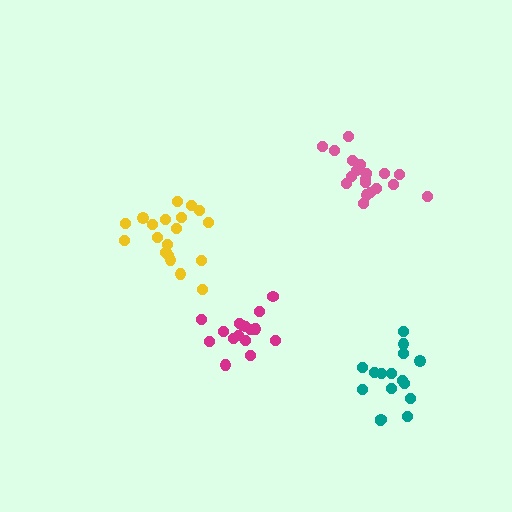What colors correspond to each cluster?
The clusters are colored: magenta, pink, teal, yellow.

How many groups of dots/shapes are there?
There are 4 groups.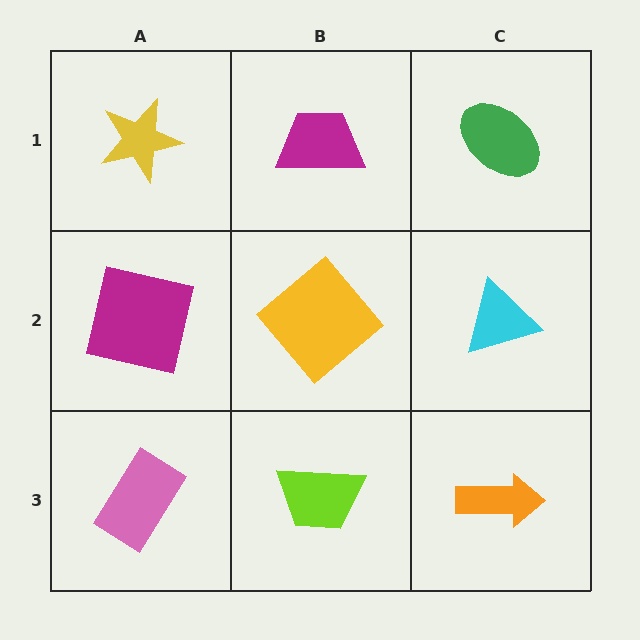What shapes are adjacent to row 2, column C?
A green ellipse (row 1, column C), an orange arrow (row 3, column C), a yellow diamond (row 2, column B).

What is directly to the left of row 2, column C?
A yellow diamond.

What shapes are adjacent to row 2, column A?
A yellow star (row 1, column A), a pink rectangle (row 3, column A), a yellow diamond (row 2, column B).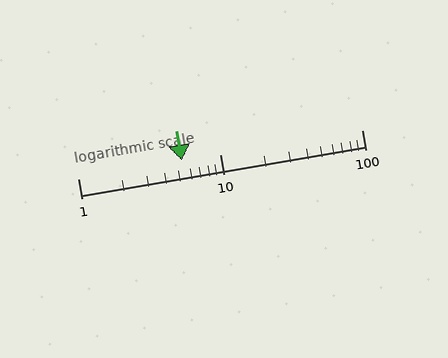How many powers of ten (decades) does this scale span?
The scale spans 2 decades, from 1 to 100.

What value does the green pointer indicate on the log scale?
The pointer indicates approximately 5.4.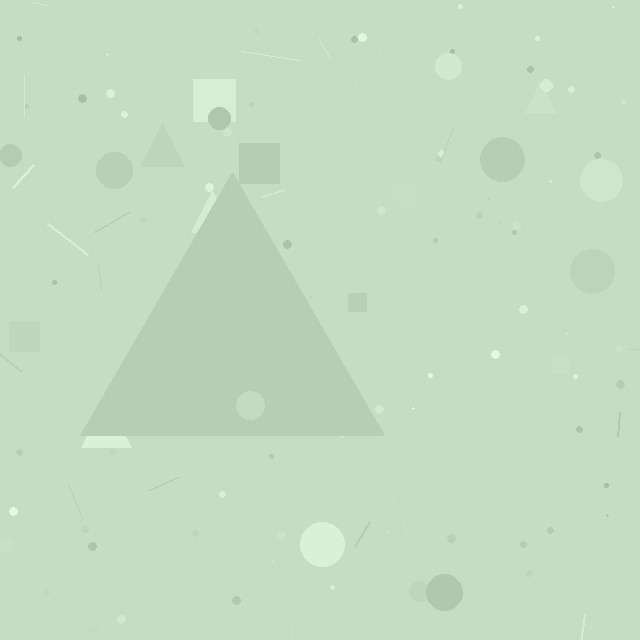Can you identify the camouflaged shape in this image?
The camouflaged shape is a triangle.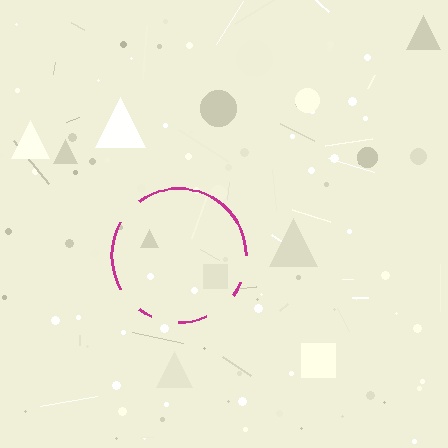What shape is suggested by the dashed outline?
The dashed outline suggests a circle.